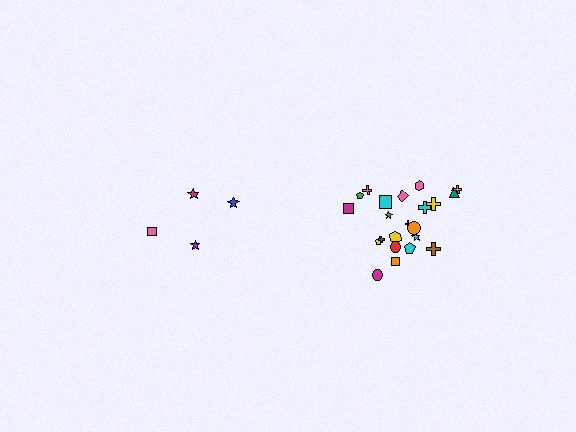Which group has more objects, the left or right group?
The right group.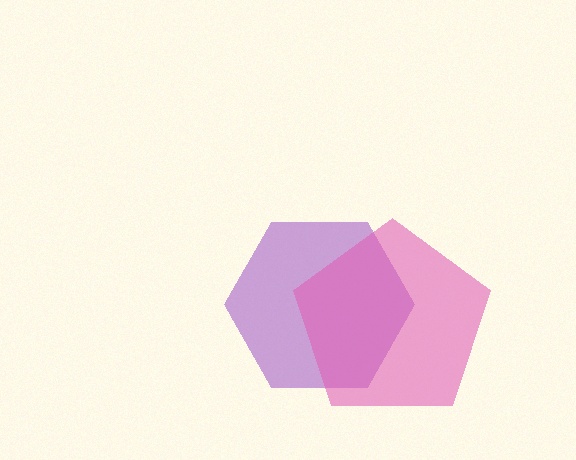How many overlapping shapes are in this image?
There are 2 overlapping shapes in the image.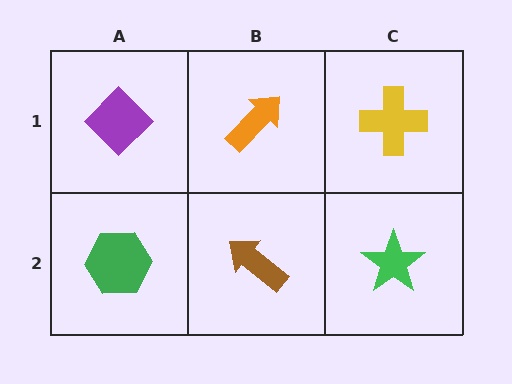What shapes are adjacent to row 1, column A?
A green hexagon (row 2, column A), an orange arrow (row 1, column B).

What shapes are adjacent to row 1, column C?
A green star (row 2, column C), an orange arrow (row 1, column B).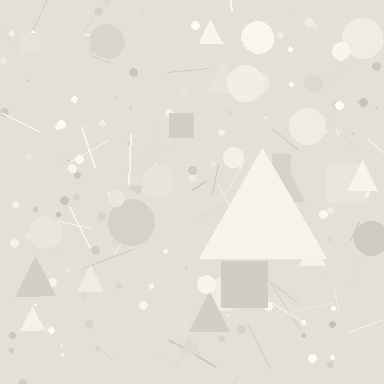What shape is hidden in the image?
A triangle is hidden in the image.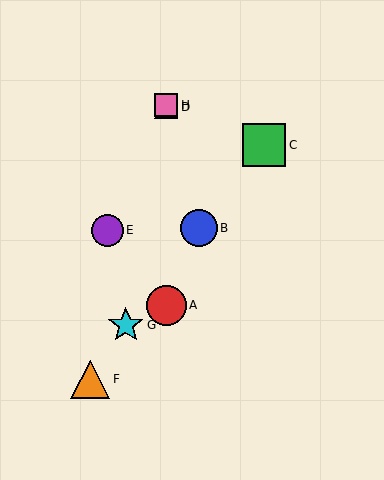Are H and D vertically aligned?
Yes, both are at x≈166.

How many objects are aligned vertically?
3 objects (A, D, H) are aligned vertically.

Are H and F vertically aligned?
No, H is at x≈166 and F is at x≈90.